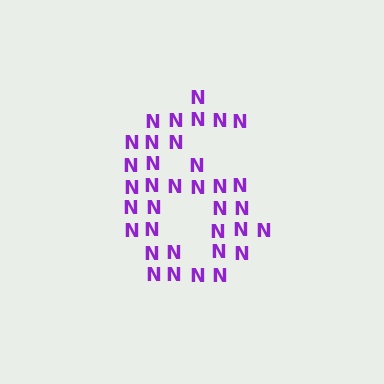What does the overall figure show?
The overall figure shows the digit 6.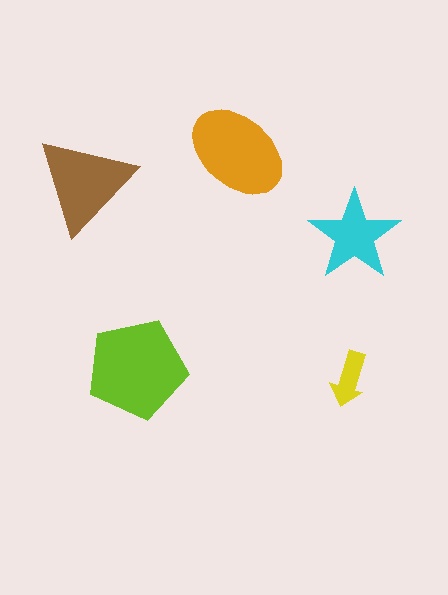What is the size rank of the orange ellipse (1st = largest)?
2nd.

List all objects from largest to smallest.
The lime pentagon, the orange ellipse, the brown triangle, the cyan star, the yellow arrow.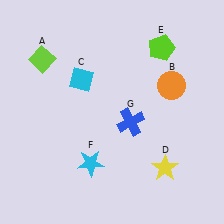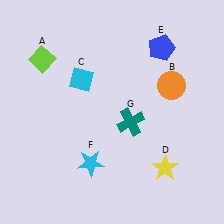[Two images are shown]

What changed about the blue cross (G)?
In Image 1, G is blue. In Image 2, it changed to teal.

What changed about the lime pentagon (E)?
In Image 1, E is lime. In Image 2, it changed to blue.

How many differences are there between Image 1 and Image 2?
There are 2 differences between the two images.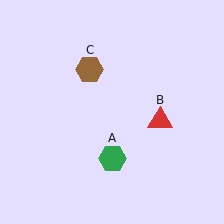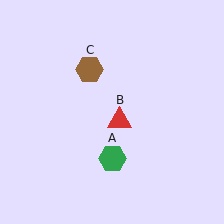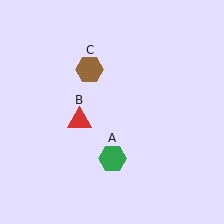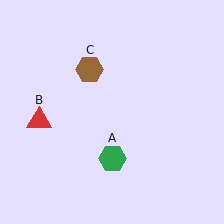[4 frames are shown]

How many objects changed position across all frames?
1 object changed position: red triangle (object B).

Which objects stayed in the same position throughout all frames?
Green hexagon (object A) and brown hexagon (object C) remained stationary.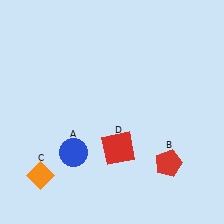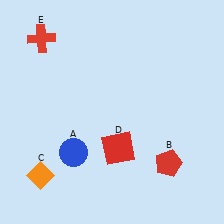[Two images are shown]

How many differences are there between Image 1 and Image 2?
There is 1 difference between the two images.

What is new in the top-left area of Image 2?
A red cross (E) was added in the top-left area of Image 2.